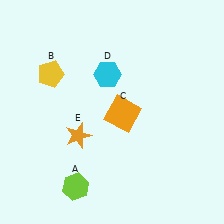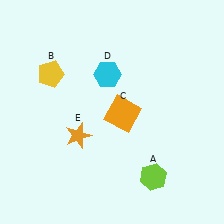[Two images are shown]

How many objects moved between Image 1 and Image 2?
1 object moved between the two images.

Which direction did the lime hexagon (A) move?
The lime hexagon (A) moved right.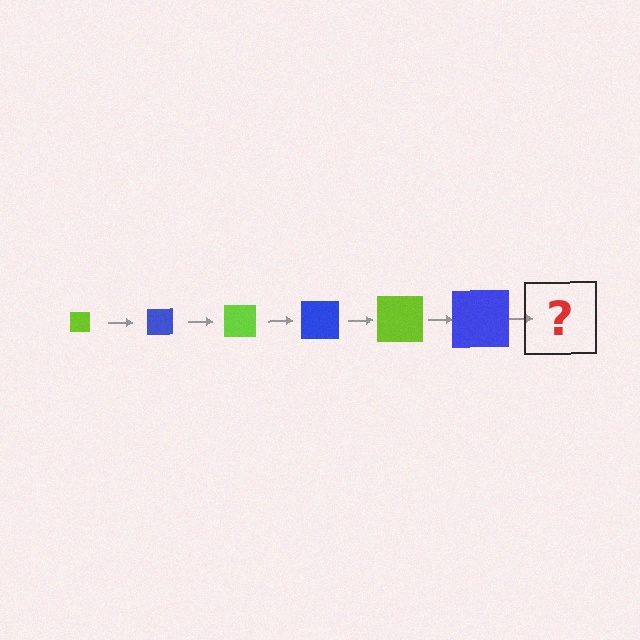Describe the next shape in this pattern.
It should be a lime square, larger than the previous one.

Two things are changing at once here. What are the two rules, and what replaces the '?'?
The two rules are that the square grows larger each step and the color cycles through lime and blue. The '?' should be a lime square, larger than the previous one.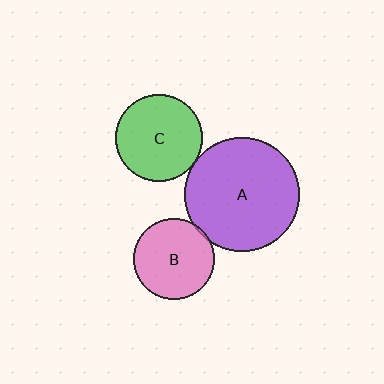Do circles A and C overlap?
Yes.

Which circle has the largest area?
Circle A (purple).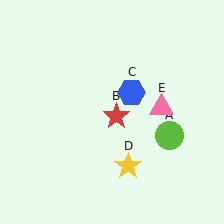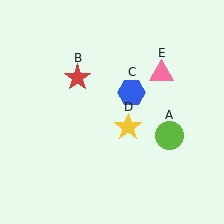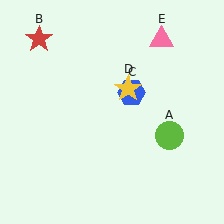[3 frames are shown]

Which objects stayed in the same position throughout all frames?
Lime circle (object A) and blue hexagon (object C) remained stationary.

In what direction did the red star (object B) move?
The red star (object B) moved up and to the left.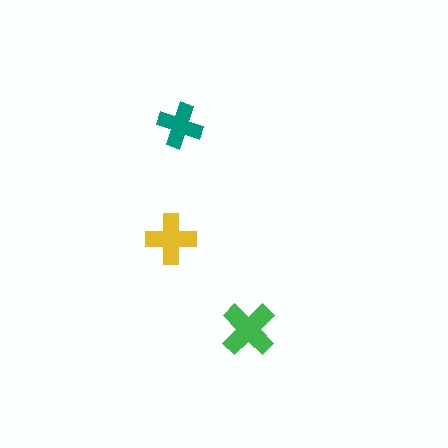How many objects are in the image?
There are 3 objects in the image.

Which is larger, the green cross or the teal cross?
The green one.